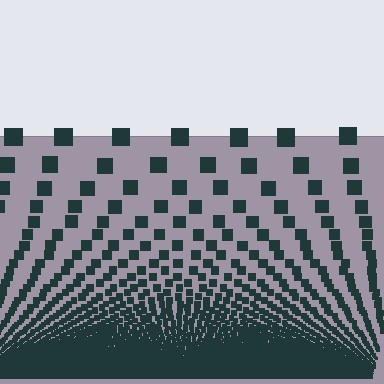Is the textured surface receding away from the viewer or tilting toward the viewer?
The surface appears to tilt toward the viewer. Texture elements get larger and sparser toward the top.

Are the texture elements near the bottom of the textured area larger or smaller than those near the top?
Smaller. The gradient is inverted — elements near the bottom are smaller and denser.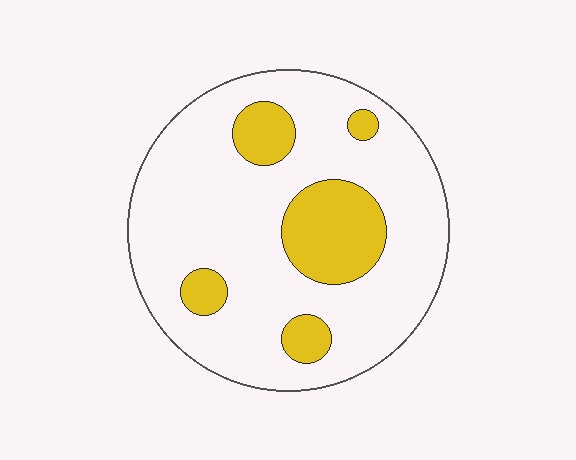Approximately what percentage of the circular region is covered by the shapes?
Approximately 20%.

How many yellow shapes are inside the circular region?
5.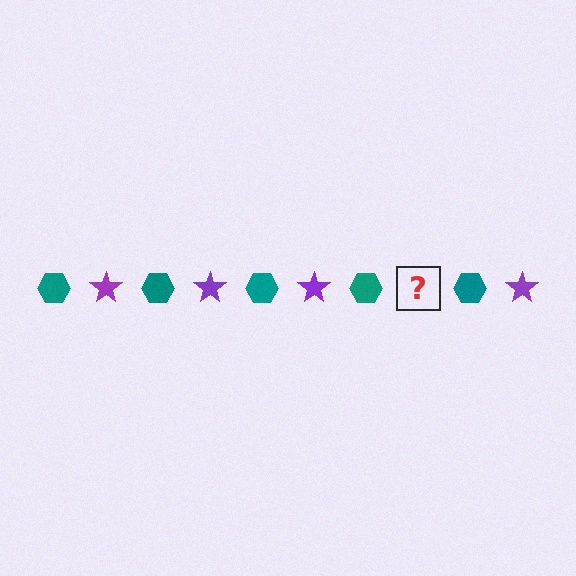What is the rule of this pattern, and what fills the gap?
The rule is that the pattern alternates between teal hexagon and purple star. The gap should be filled with a purple star.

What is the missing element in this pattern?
The missing element is a purple star.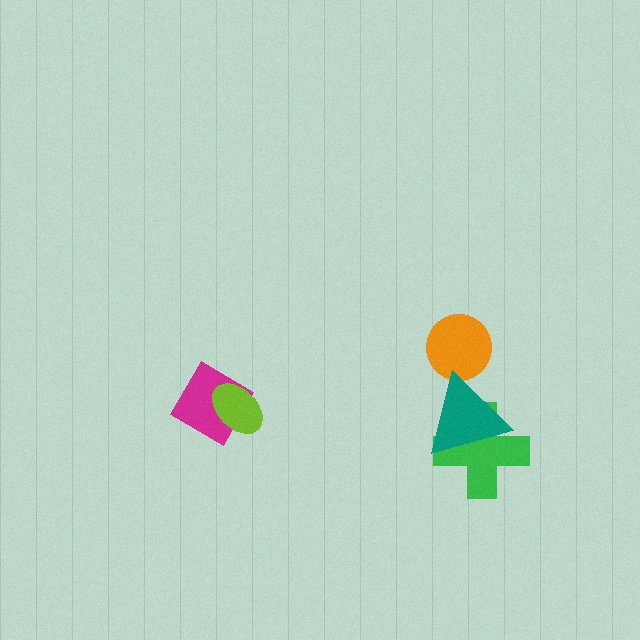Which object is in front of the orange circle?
The teal triangle is in front of the orange circle.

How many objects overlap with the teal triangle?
2 objects overlap with the teal triangle.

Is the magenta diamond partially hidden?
Yes, it is partially covered by another shape.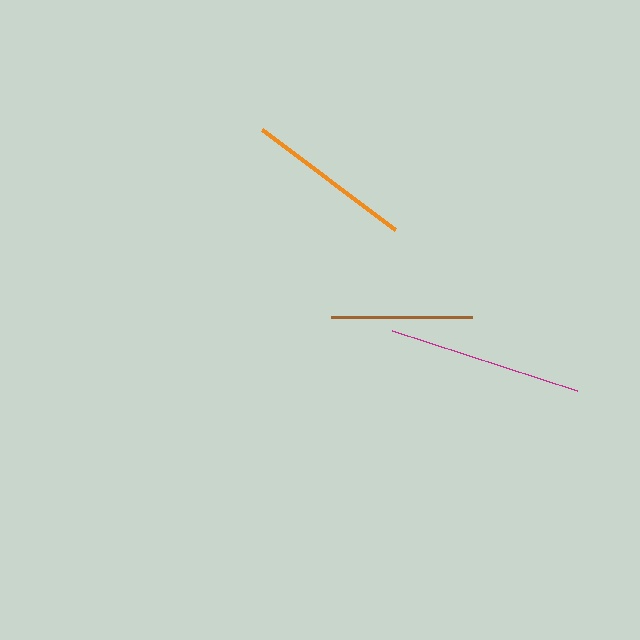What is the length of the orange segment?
The orange segment is approximately 167 pixels long.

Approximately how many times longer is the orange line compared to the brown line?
The orange line is approximately 1.2 times the length of the brown line.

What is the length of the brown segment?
The brown segment is approximately 142 pixels long.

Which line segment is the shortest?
The brown line is the shortest at approximately 142 pixels.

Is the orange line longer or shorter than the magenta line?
The magenta line is longer than the orange line.